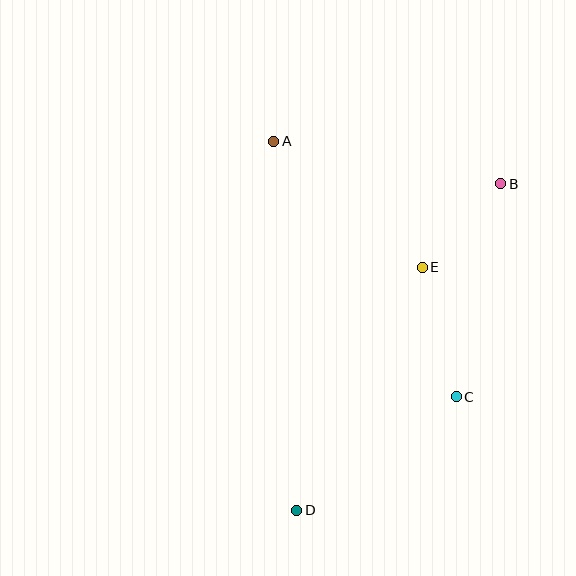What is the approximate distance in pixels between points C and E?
The distance between C and E is approximately 134 pixels.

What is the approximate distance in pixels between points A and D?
The distance between A and D is approximately 370 pixels.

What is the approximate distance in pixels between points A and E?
The distance between A and E is approximately 194 pixels.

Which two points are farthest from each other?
Points B and D are farthest from each other.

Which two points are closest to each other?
Points B and E are closest to each other.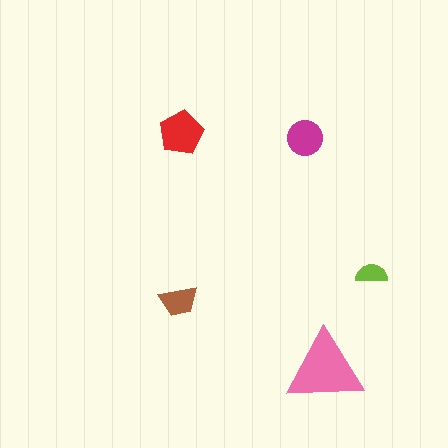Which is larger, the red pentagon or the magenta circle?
The red pentagon.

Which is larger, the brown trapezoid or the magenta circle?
The magenta circle.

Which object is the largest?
The pink triangle.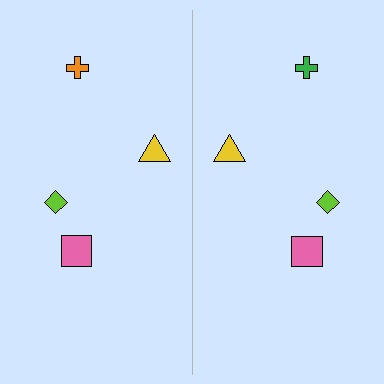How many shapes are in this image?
There are 8 shapes in this image.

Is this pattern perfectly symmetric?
No, the pattern is not perfectly symmetric. The green cross on the right side breaks the symmetry — its mirror counterpart is orange.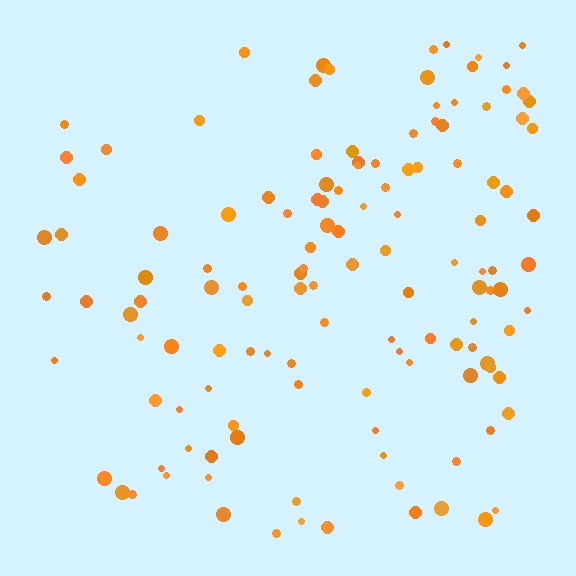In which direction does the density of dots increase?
From left to right, with the right side densest.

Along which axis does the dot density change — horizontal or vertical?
Horizontal.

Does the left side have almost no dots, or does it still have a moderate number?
Still a moderate number, just noticeably fewer than the right.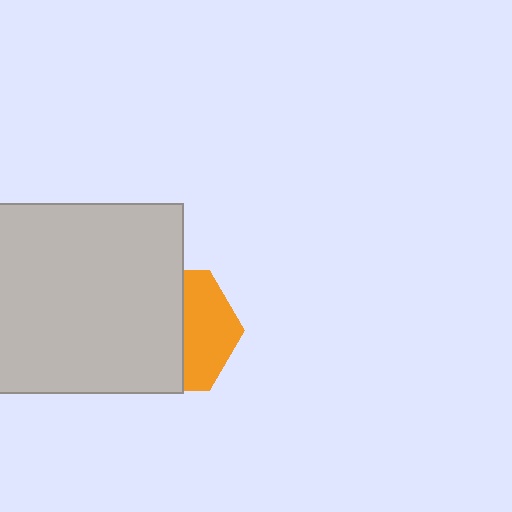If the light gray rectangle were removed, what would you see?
You would see the complete orange hexagon.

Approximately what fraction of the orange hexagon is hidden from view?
Roughly 59% of the orange hexagon is hidden behind the light gray rectangle.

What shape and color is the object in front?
The object in front is a light gray rectangle.